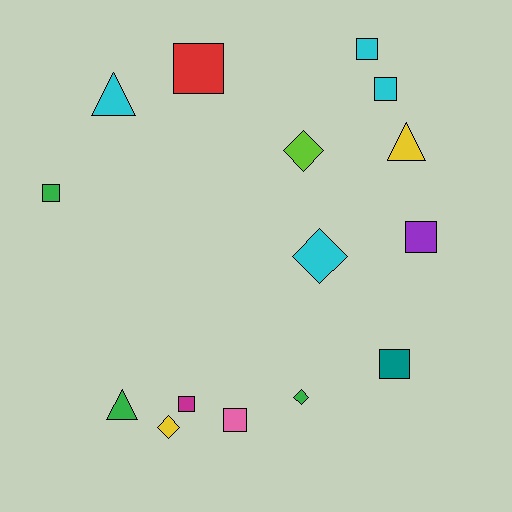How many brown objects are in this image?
There are no brown objects.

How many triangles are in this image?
There are 3 triangles.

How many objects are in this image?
There are 15 objects.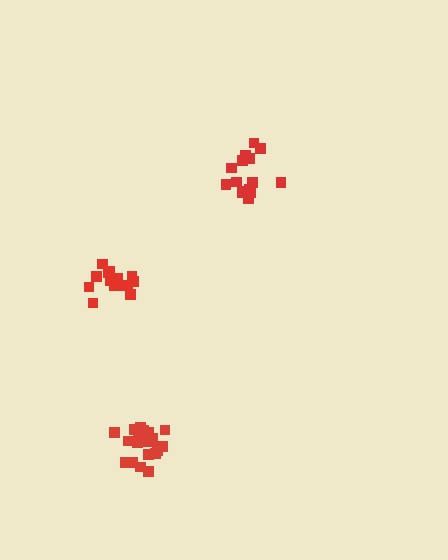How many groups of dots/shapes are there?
There are 3 groups.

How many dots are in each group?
Group 1: 15 dots, Group 2: 21 dots, Group 3: 16 dots (52 total).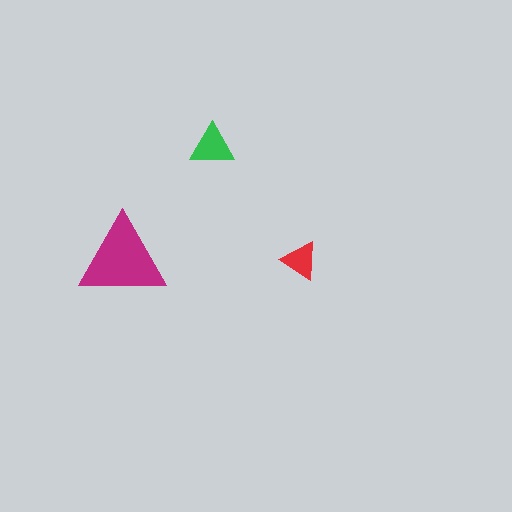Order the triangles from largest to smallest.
the magenta one, the green one, the red one.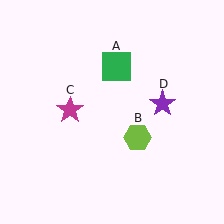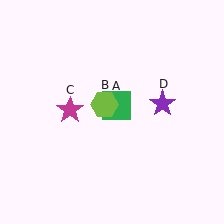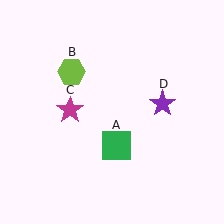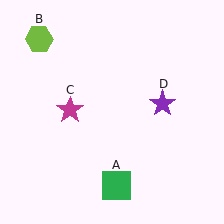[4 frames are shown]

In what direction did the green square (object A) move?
The green square (object A) moved down.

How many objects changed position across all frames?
2 objects changed position: green square (object A), lime hexagon (object B).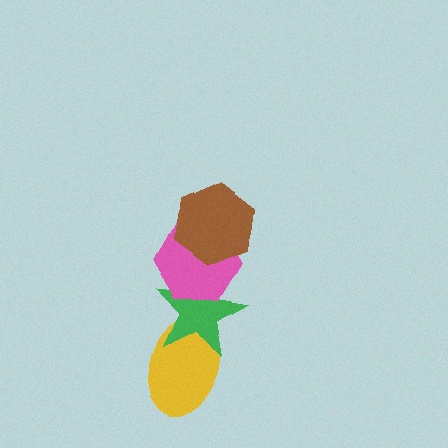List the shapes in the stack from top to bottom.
From top to bottom: the brown hexagon, the pink hexagon, the green star, the yellow ellipse.